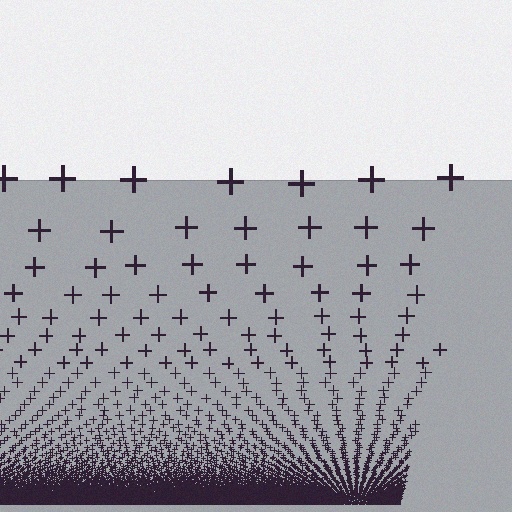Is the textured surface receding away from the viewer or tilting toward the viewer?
The surface appears to tilt toward the viewer. Texture elements get larger and sparser toward the top.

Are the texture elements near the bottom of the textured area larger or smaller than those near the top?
Smaller. The gradient is inverted — elements near the bottom are smaller and denser.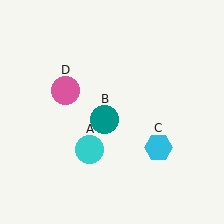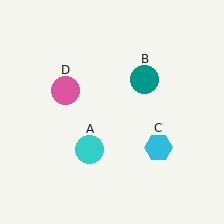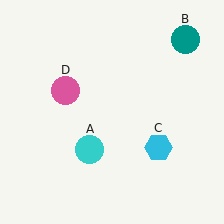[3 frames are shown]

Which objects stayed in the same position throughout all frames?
Cyan circle (object A) and cyan hexagon (object C) and pink circle (object D) remained stationary.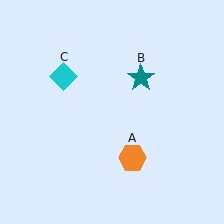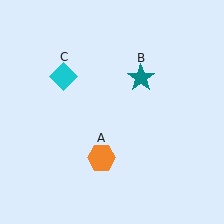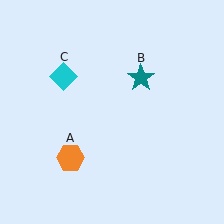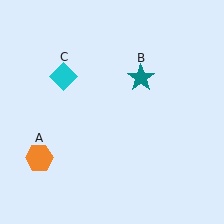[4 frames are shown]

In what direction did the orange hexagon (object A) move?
The orange hexagon (object A) moved left.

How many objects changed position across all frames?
1 object changed position: orange hexagon (object A).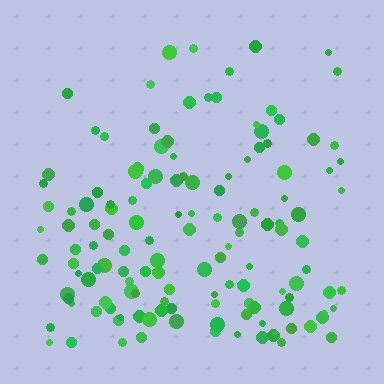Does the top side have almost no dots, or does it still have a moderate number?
Still a moderate number, just noticeably fewer than the bottom.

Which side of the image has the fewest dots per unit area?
The top.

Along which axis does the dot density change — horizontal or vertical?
Vertical.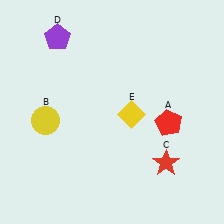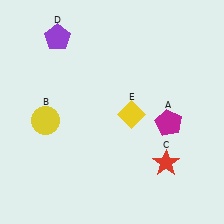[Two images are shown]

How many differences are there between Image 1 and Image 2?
There is 1 difference between the two images.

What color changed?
The pentagon (A) changed from red in Image 1 to magenta in Image 2.